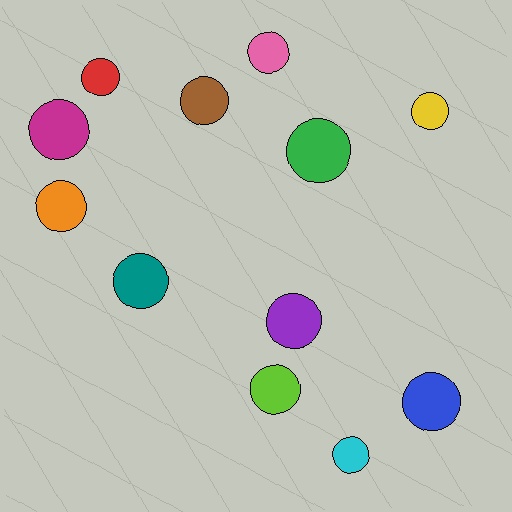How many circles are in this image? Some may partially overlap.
There are 12 circles.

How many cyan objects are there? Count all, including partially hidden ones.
There is 1 cyan object.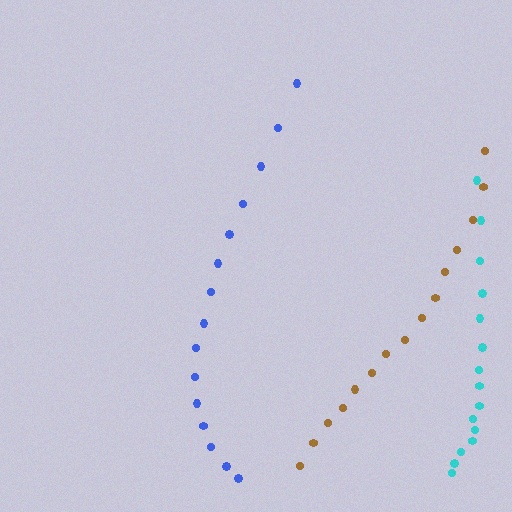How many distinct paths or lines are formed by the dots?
There are 3 distinct paths.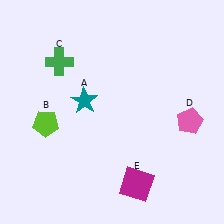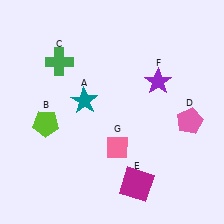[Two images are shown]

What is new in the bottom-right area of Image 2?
A pink diamond (G) was added in the bottom-right area of Image 2.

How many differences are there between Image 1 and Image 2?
There are 2 differences between the two images.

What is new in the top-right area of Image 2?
A purple star (F) was added in the top-right area of Image 2.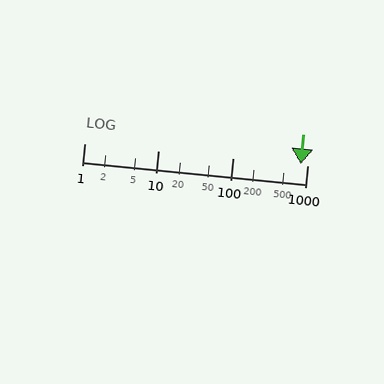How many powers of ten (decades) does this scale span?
The scale spans 3 decades, from 1 to 1000.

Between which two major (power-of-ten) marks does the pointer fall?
The pointer is between 100 and 1000.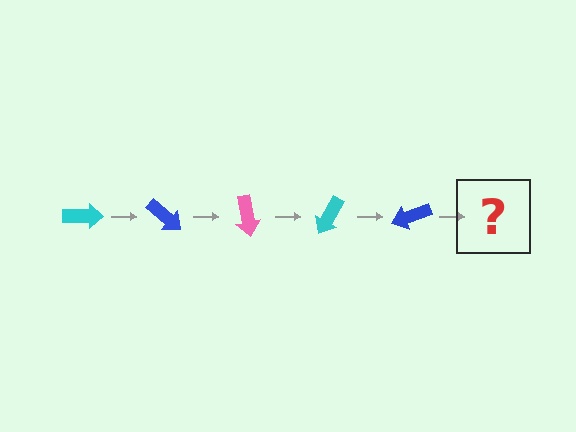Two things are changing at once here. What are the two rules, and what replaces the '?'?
The two rules are that it rotates 40 degrees each step and the color cycles through cyan, blue, and pink. The '?' should be a pink arrow, rotated 200 degrees from the start.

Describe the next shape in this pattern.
It should be a pink arrow, rotated 200 degrees from the start.